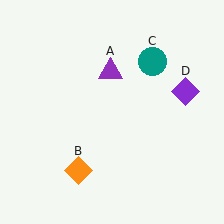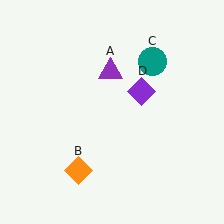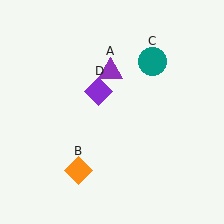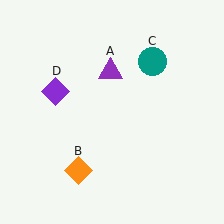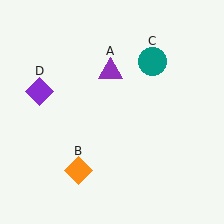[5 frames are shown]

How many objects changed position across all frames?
1 object changed position: purple diamond (object D).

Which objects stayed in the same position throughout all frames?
Purple triangle (object A) and orange diamond (object B) and teal circle (object C) remained stationary.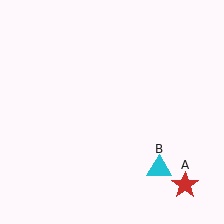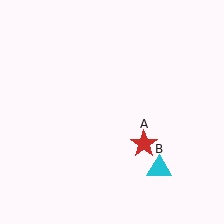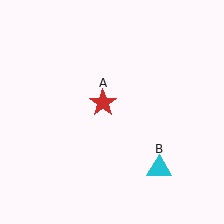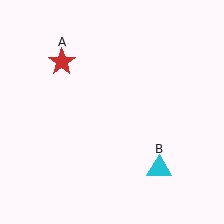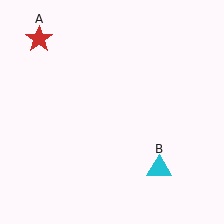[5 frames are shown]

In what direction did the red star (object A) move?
The red star (object A) moved up and to the left.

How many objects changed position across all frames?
1 object changed position: red star (object A).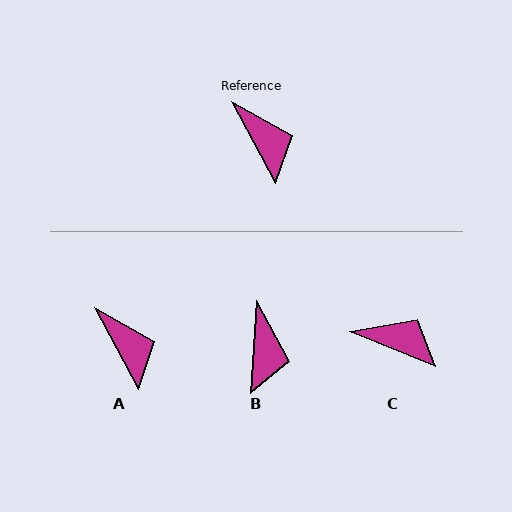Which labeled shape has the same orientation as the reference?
A.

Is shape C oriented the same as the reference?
No, it is off by about 40 degrees.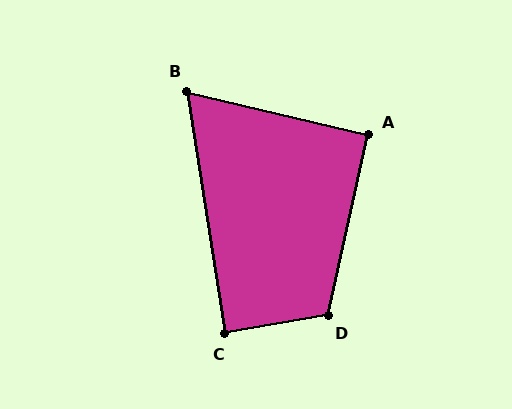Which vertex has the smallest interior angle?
B, at approximately 68 degrees.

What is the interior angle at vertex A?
Approximately 91 degrees (approximately right).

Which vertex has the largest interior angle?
D, at approximately 112 degrees.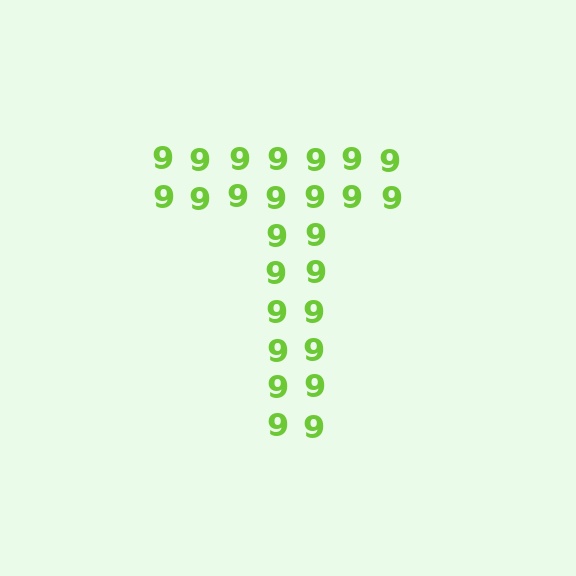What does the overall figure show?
The overall figure shows the letter T.